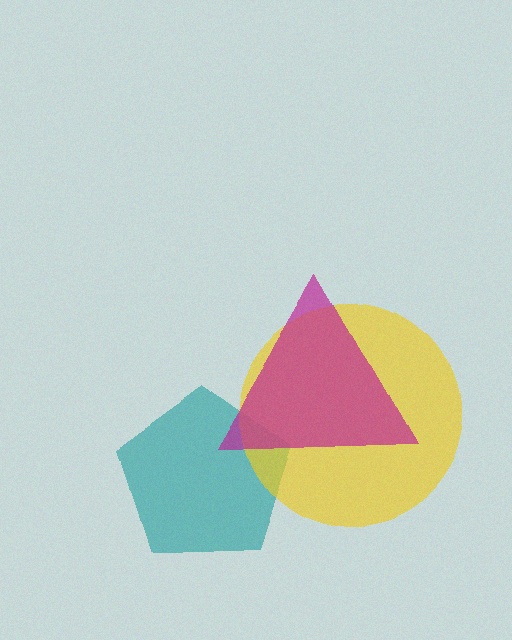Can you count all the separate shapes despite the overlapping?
Yes, there are 3 separate shapes.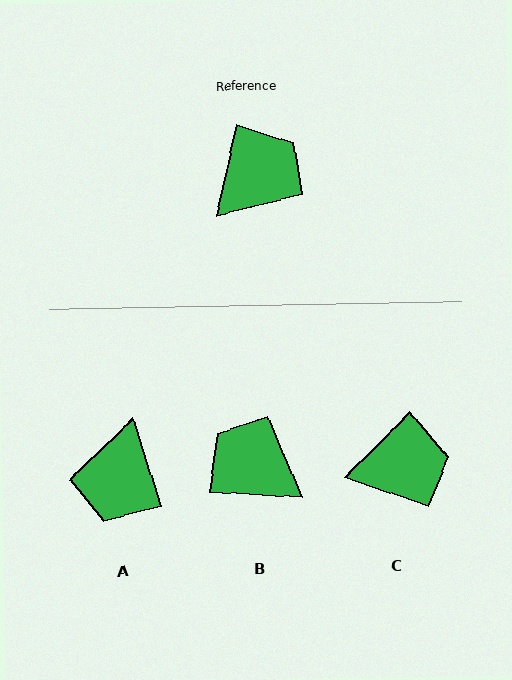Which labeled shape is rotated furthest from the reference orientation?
A, about 149 degrees away.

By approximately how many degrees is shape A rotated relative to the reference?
Approximately 149 degrees clockwise.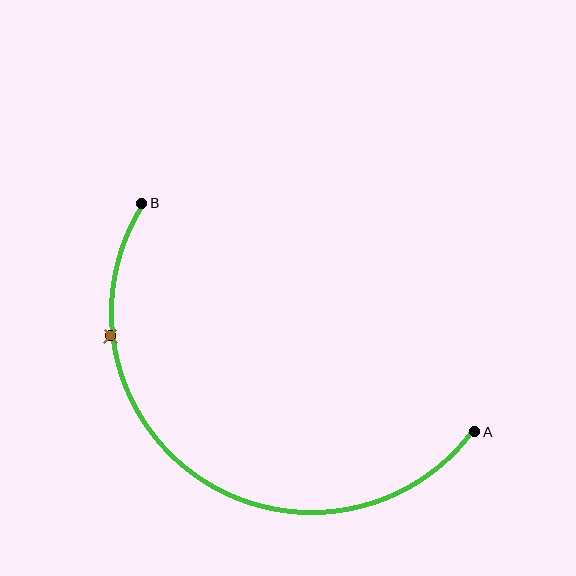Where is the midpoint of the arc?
The arc midpoint is the point on the curve farthest from the straight line joining A and B. It sits below and to the left of that line.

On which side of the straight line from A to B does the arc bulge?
The arc bulges below and to the left of the straight line connecting A and B.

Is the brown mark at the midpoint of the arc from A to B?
No. The brown mark lies on the arc but is closer to endpoint B. The arc midpoint would be at the point on the curve equidistant along the arc from both A and B.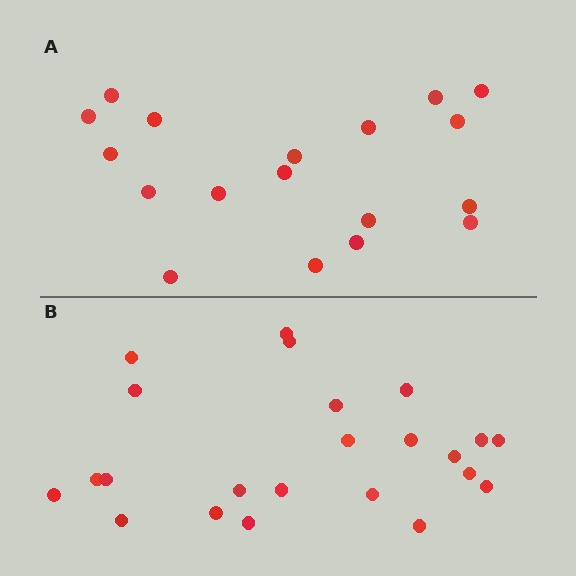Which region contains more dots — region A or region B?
Region B (the bottom region) has more dots.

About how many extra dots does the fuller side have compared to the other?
Region B has about 5 more dots than region A.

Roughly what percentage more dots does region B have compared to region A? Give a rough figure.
About 30% more.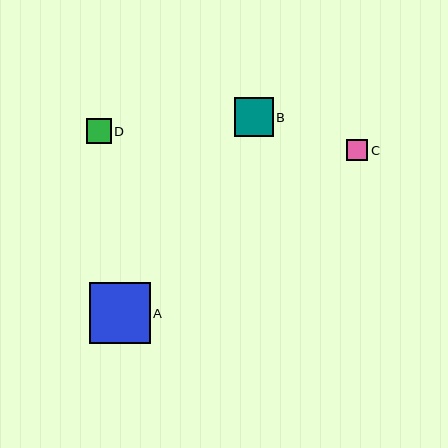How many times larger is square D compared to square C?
Square D is approximately 1.2 times the size of square C.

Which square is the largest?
Square A is the largest with a size of approximately 61 pixels.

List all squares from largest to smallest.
From largest to smallest: A, B, D, C.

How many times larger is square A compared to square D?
Square A is approximately 2.4 times the size of square D.